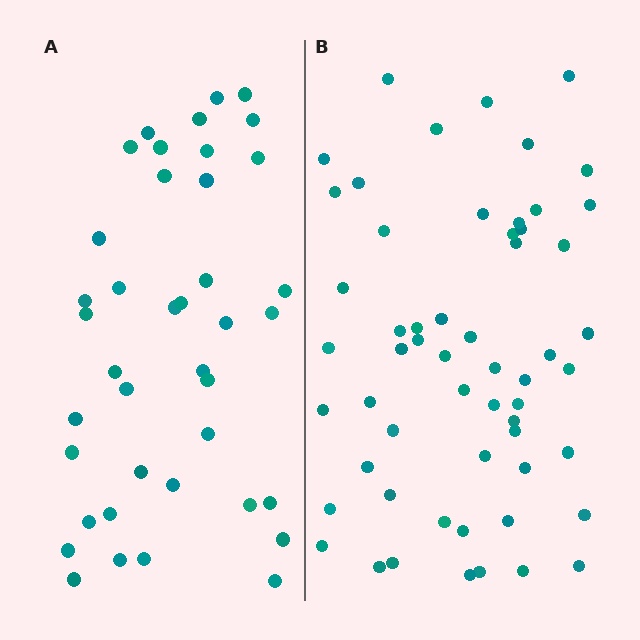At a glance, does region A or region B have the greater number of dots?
Region B (the right region) has more dots.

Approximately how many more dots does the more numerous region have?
Region B has approximately 15 more dots than region A.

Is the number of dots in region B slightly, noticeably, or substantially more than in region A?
Region B has noticeably more, but not dramatically so. The ratio is roughly 1.4 to 1.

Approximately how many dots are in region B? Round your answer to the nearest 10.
About 60 dots. (The exact count is 57, which rounds to 60.)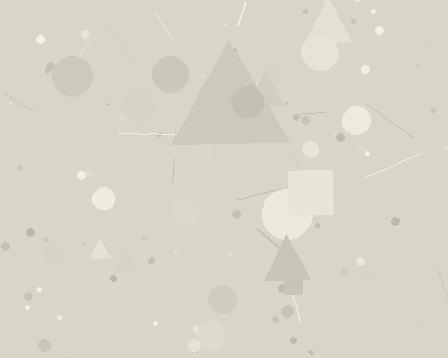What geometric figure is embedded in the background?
A triangle is embedded in the background.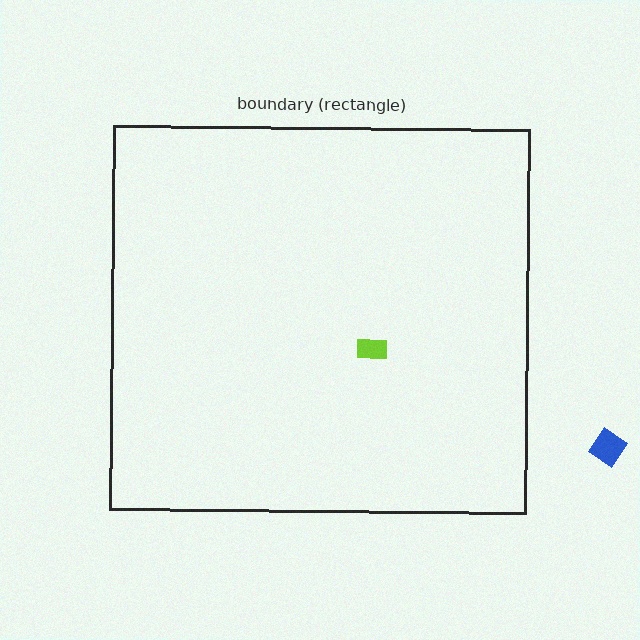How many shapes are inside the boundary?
1 inside, 1 outside.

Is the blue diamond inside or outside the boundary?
Outside.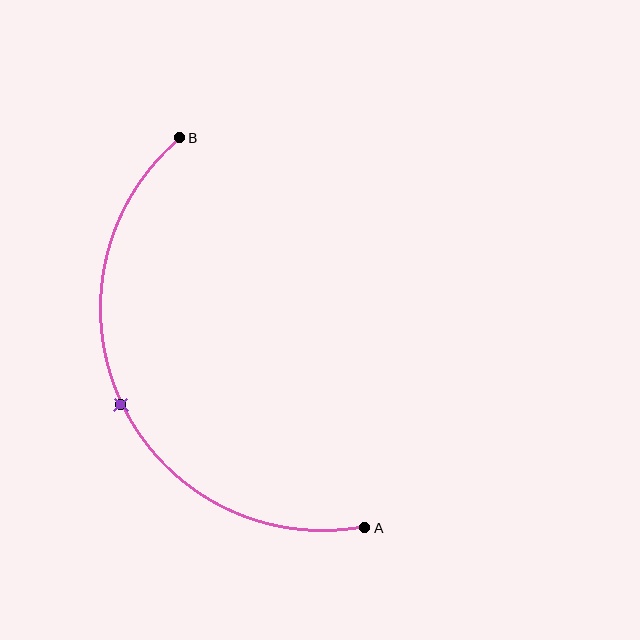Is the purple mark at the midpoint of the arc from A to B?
Yes. The purple mark lies on the arc at equal arc-length from both A and B — it is the arc midpoint.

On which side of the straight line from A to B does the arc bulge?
The arc bulges to the left of the straight line connecting A and B.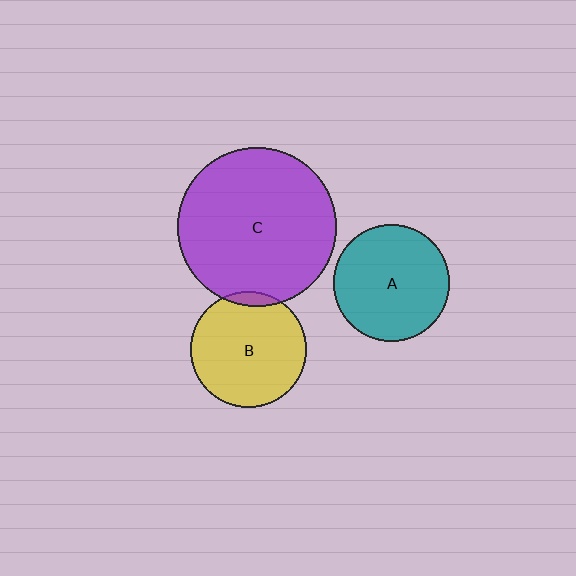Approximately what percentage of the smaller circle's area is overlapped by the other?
Approximately 5%.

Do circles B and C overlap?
Yes.